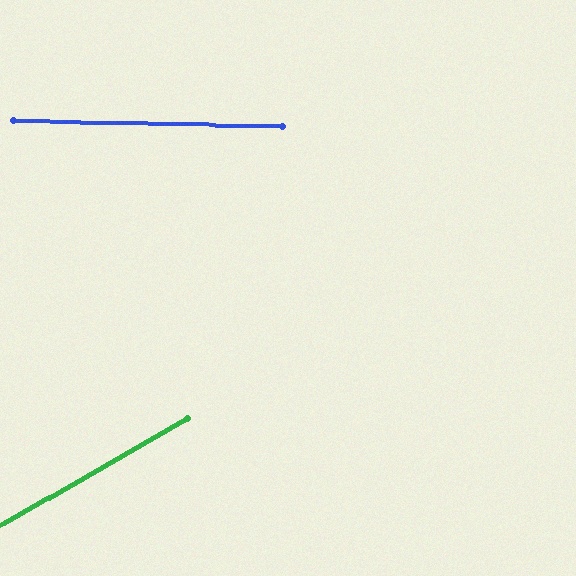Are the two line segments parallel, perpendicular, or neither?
Neither parallel nor perpendicular — they differ by about 31°.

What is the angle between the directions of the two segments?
Approximately 31 degrees.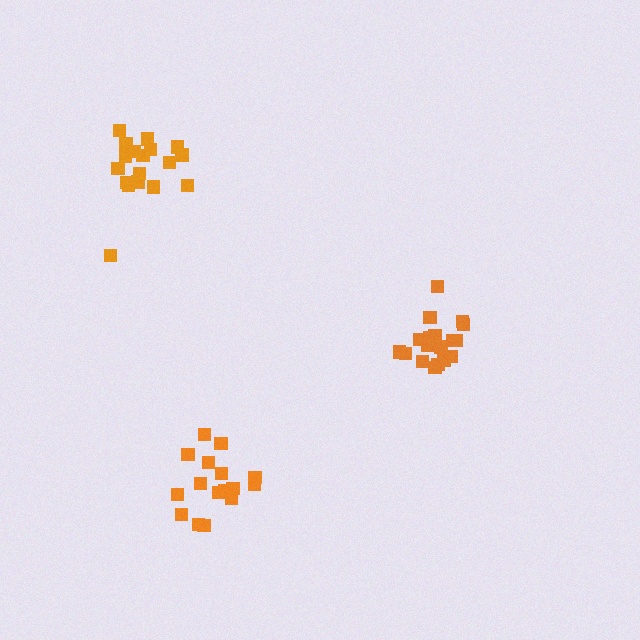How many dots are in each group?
Group 1: 16 dots, Group 2: 19 dots, Group 3: 18 dots (53 total).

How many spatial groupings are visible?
There are 3 spatial groupings.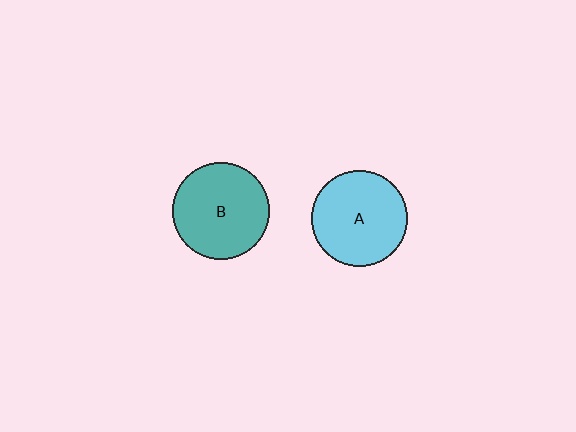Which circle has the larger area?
Circle B (teal).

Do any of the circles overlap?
No, none of the circles overlap.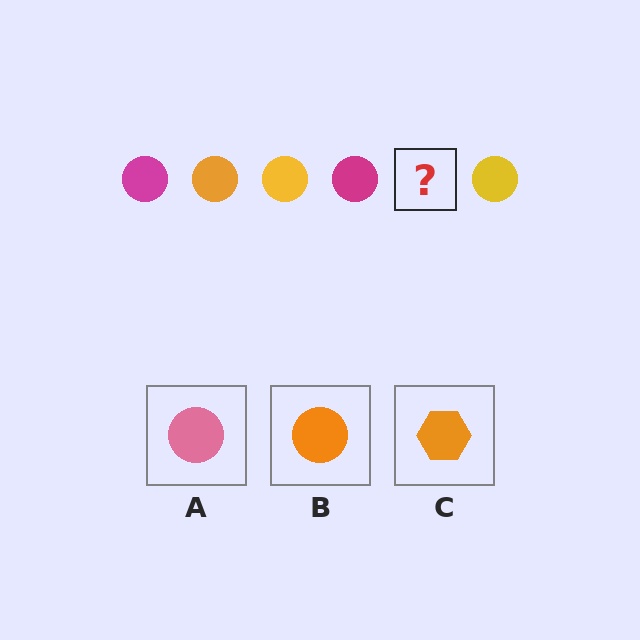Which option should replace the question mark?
Option B.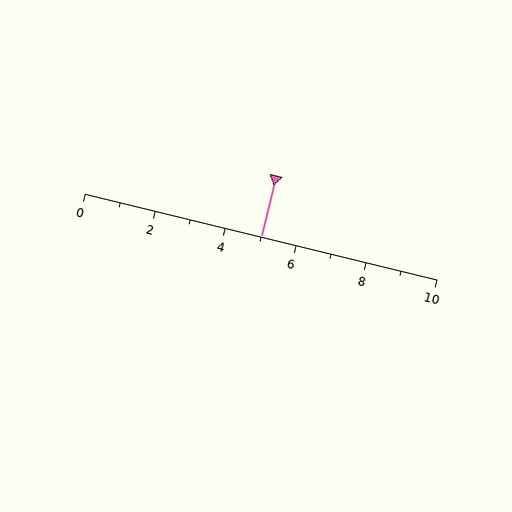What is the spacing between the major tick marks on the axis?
The major ticks are spaced 2 apart.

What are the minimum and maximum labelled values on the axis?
The axis runs from 0 to 10.